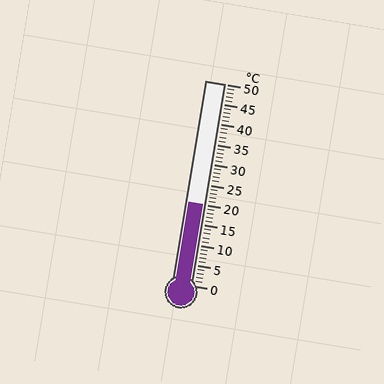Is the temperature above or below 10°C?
The temperature is above 10°C.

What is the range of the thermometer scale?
The thermometer scale ranges from 0°C to 50°C.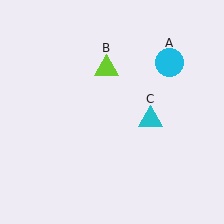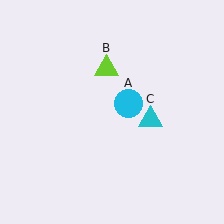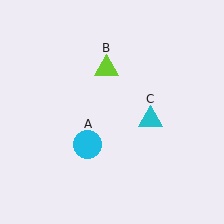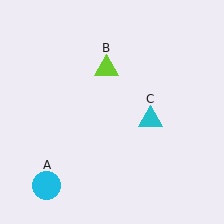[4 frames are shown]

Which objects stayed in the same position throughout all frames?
Lime triangle (object B) and cyan triangle (object C) remained stationary.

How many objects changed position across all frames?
1 object changed position: cyan circle (object A).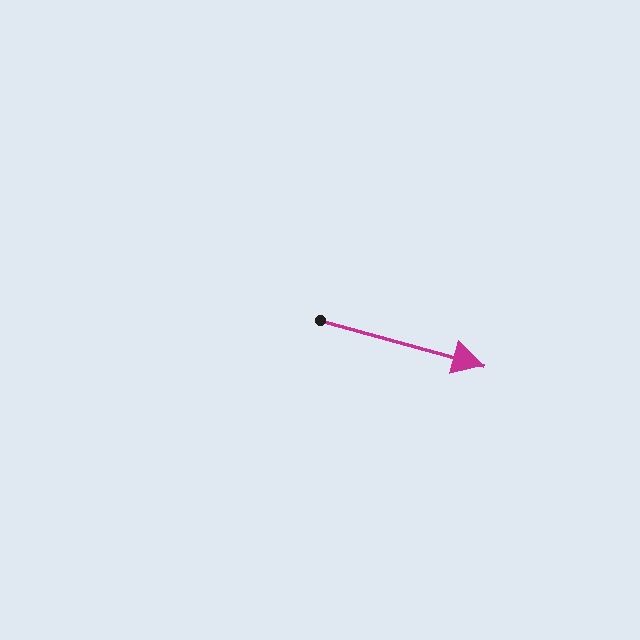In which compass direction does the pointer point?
East.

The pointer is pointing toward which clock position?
Roughly 4 o'clock.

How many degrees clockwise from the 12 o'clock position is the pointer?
Approximately 106 degrees.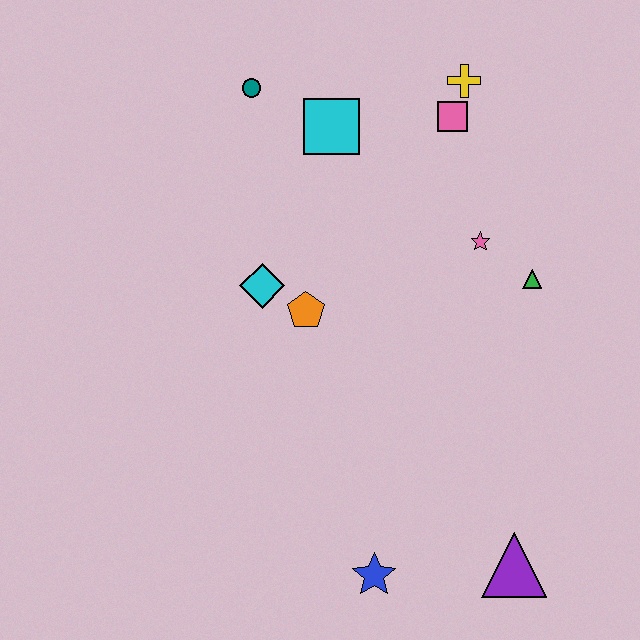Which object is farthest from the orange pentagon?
The purple triangle is farthest from the orange pentagon.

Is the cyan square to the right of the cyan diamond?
Yes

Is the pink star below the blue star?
No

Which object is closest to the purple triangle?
The blue star is closest to the purple triangle.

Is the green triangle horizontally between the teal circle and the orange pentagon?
No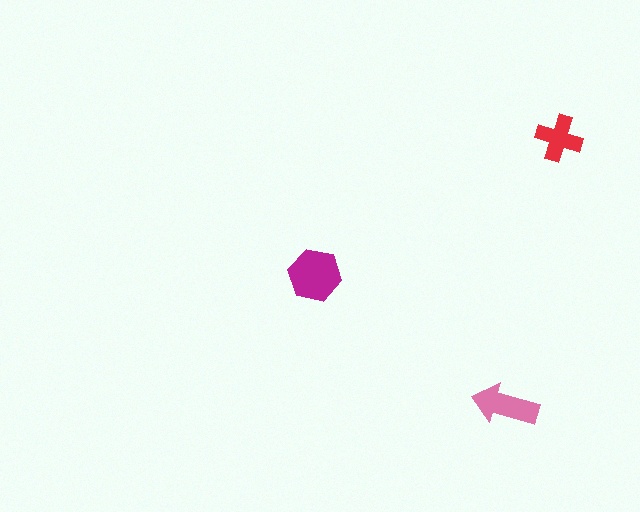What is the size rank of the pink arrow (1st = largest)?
2nd.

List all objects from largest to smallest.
The magenta hexagon, the pink arrow, the red cross.